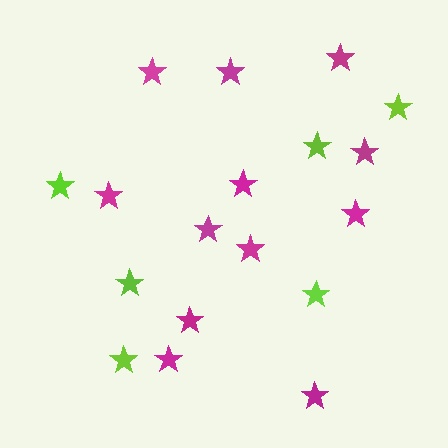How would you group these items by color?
There are 2 groups: one group of lime stars (6) and one group of magenta stars (12).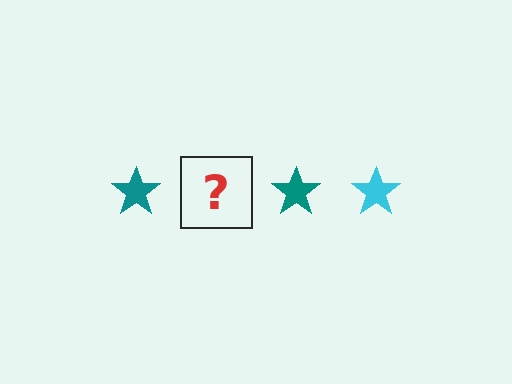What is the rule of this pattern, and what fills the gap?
The rule is that the pattern cycles through teal, cyan stars. The gap should be filled with a cyan star.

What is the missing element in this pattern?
The missing element is a cyan star.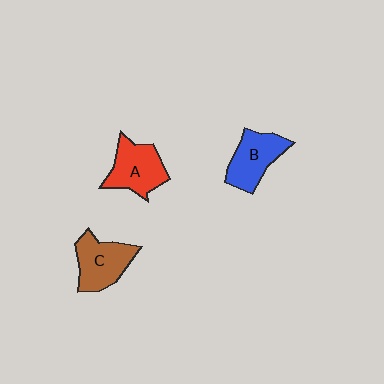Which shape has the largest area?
Shape C (brown).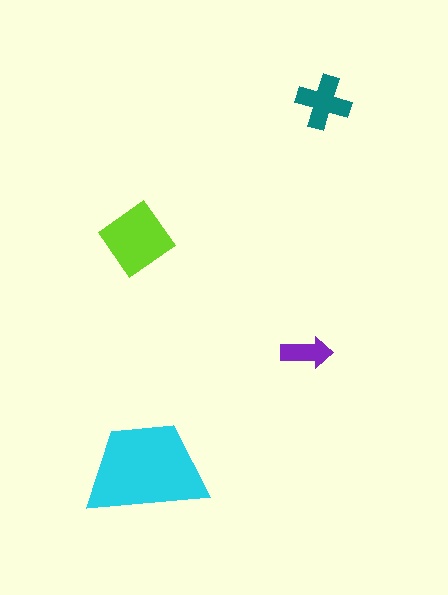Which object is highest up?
The teal cross is topmost.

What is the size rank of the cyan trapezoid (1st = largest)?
1st.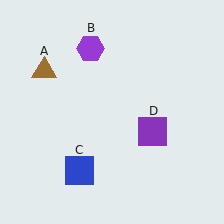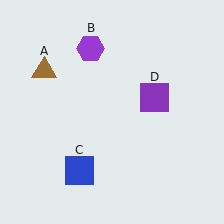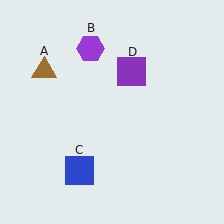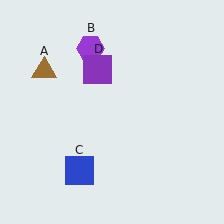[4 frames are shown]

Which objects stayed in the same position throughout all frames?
Brown triangle (object A) and purple hexagon (object B) and blue square (object C) remained stationary.